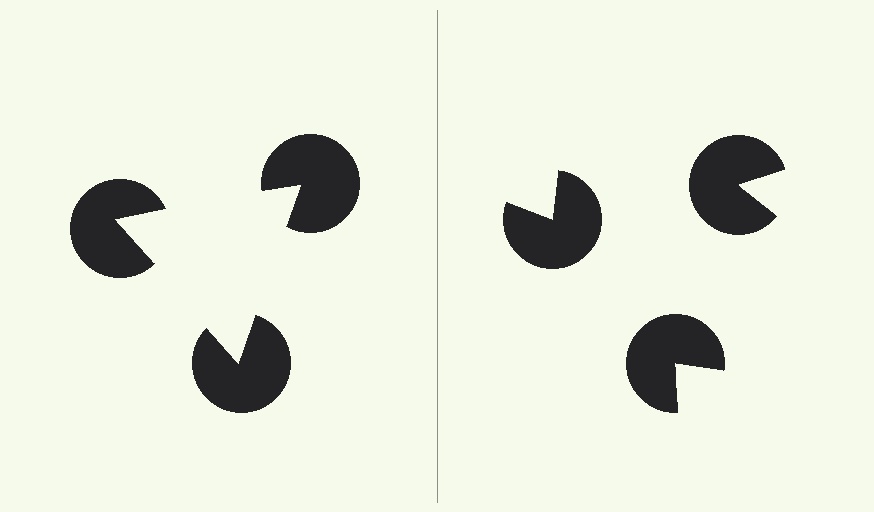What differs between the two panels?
The pac-man discs are positioned identically on both sides; only the wedge orientations differ. On the left they align to a triangle; on the right they are misaligned.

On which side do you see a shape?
An illusory triangle appears on the left side. On the right side the wedge cuts are rotated, so no coherent shape forms.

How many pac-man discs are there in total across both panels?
6 — 3 on each side.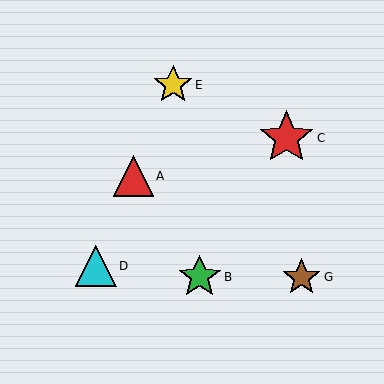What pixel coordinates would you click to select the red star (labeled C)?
Click at (287, 138) to select the red star C.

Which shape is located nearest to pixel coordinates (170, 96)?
The yellow star (labeled E) at (173, 85) is nearest to that location.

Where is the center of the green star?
The center of the green star is at (200, 277).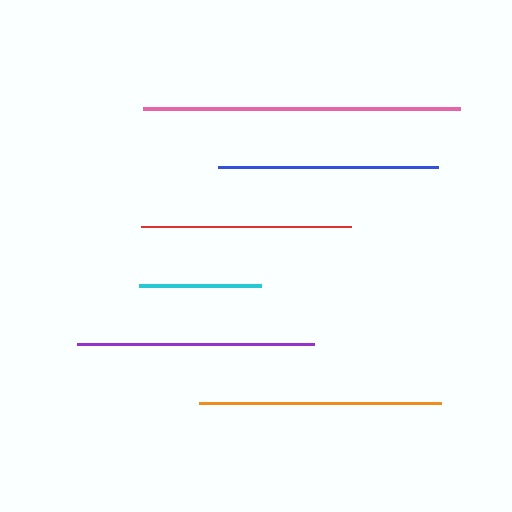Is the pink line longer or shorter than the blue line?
The pink line is longer than the blue line.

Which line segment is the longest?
The pink line is the longest at approximately 317 pixels.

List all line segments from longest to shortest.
From longest to shortest: pink, orange, purple, blue, red, cyan.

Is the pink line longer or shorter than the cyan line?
The pink line is longer than the cyan line.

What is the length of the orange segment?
The orange segment is approximately 241 pixels long.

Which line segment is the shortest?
The cyan line is the shortest at approximately 122 pixels.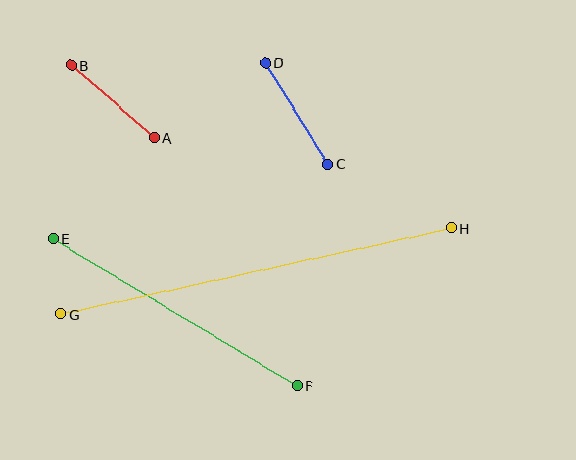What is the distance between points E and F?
The distance is approximately 285 pixels.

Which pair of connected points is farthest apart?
Points G and H are farthest apart.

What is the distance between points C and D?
The distance is approximately 119 pixels.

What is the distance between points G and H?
The distance is approximately 399 pixels.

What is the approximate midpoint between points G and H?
The midpoint is at approximately (256, 271) pixels.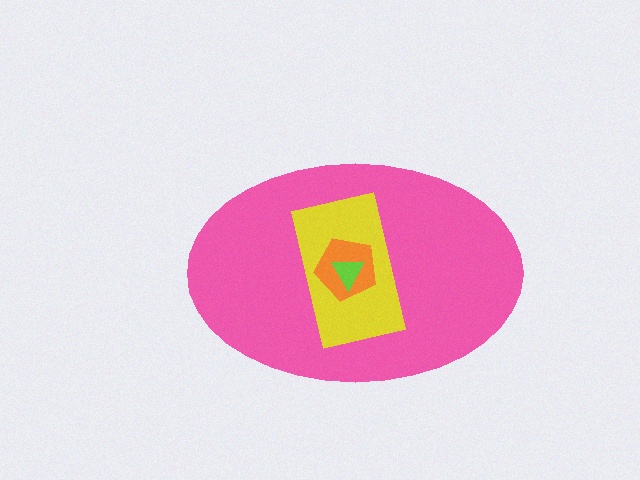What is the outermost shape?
The pink ellipse.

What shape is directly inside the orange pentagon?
The lime triangle.